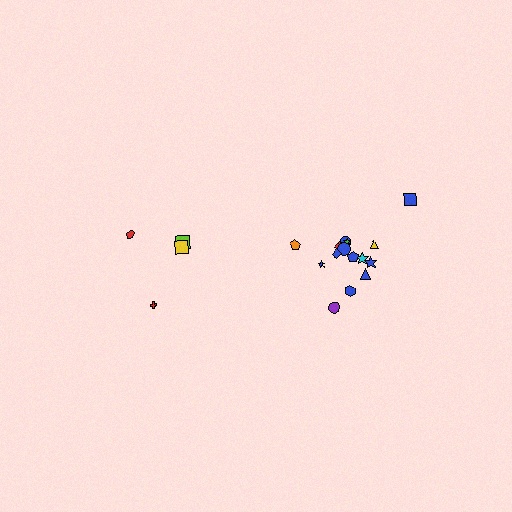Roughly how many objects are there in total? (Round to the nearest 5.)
Roughly 20 objects in total.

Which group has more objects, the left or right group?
The right group.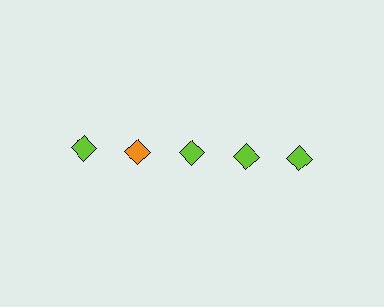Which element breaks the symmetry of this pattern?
The orange diamond in the top row, second from left column breaks the symmetry. All other shapes are lime diamonds.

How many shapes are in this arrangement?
There are 5 shapes arranged in a grid pattern.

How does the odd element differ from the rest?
It has a different color: orange instead of lime.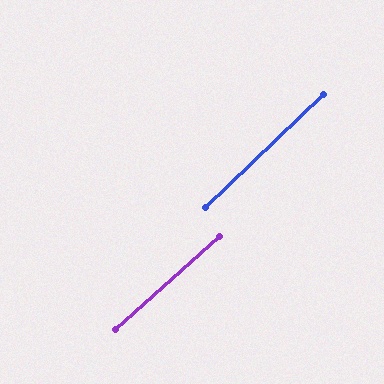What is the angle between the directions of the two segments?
Approximately 2 degrees.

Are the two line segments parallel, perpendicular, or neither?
Parallel — their directions differ by only 2.0°.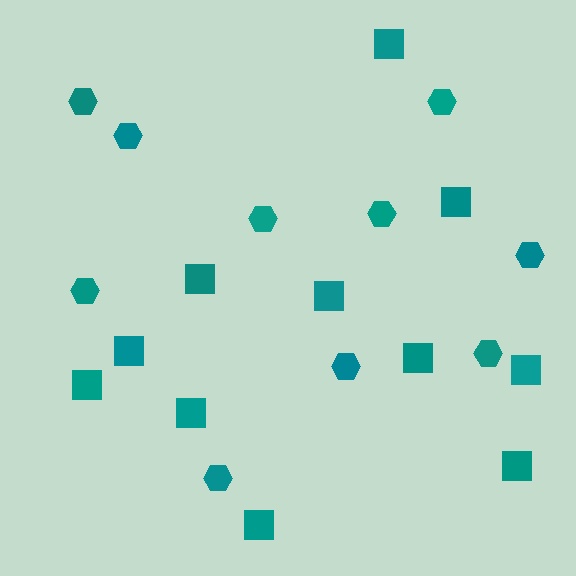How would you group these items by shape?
There are 2 groups: one group of squares (11) and one group of hexagons (10).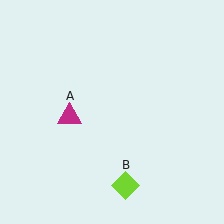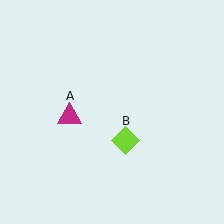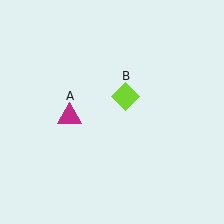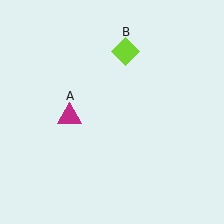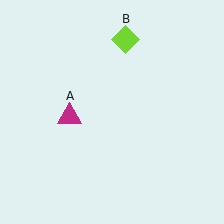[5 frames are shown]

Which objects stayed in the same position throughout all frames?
Magenta triangle (object A) remained stationary.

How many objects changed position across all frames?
1 object changed position: lime diamond (object B).